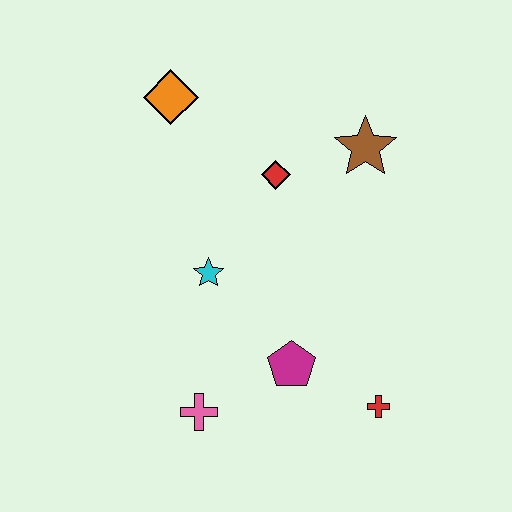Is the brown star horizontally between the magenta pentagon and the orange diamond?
No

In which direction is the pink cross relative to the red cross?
The pink cross is to the left of the red cross.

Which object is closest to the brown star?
The red diamond is closest to the brown star.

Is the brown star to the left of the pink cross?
No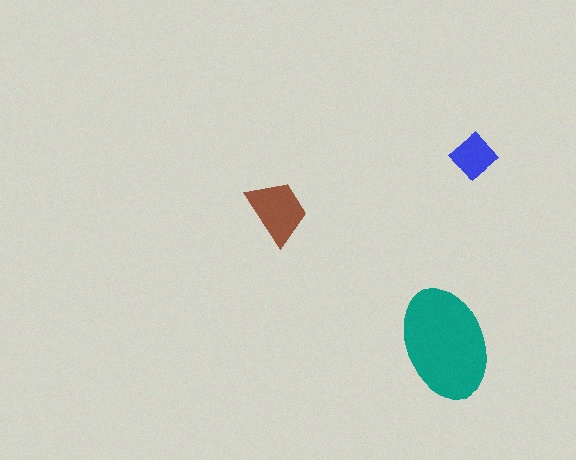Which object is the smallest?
The blue diamond.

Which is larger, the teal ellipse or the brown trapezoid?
The teal ellipse.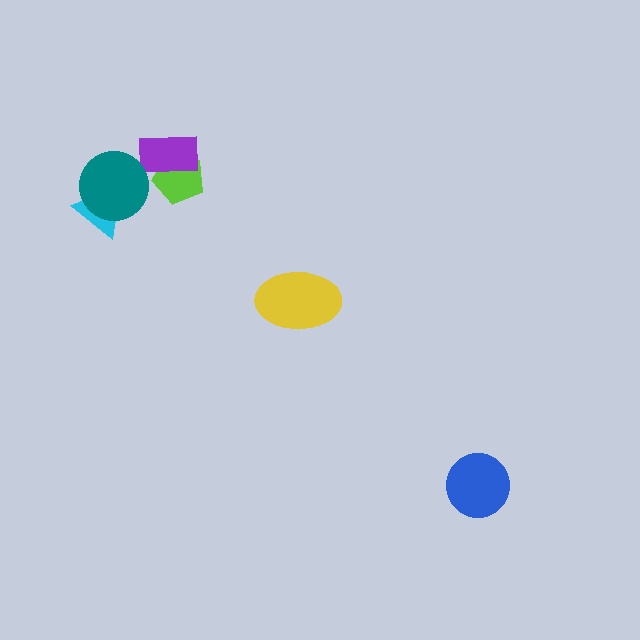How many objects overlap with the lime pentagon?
1 object overlaps with the lime pentagon.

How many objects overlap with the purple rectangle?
1 object overlaps with the purple rectangle.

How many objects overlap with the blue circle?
0 objects overlap with the blue circle.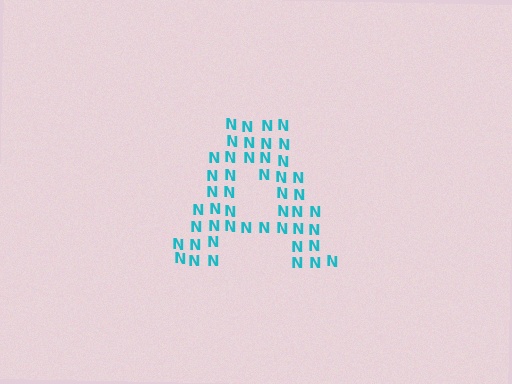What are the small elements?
The small elements are letter N's.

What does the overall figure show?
The overall figure shows the letter A.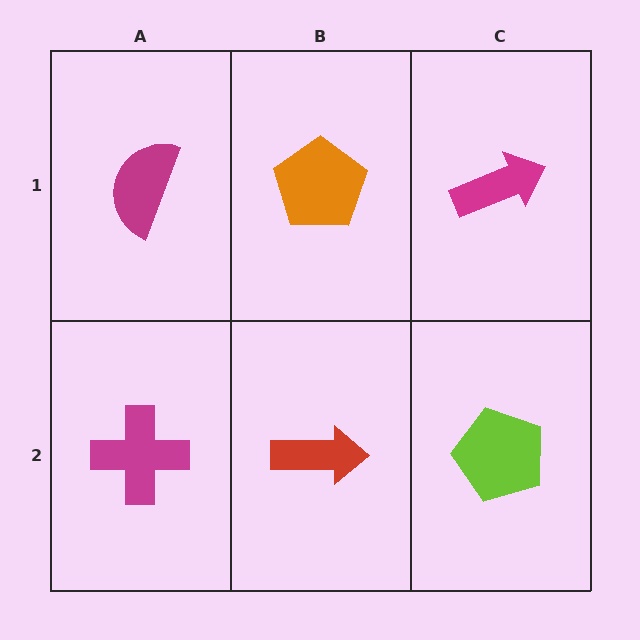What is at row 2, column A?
A magenta cross.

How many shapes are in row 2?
3 shapes.